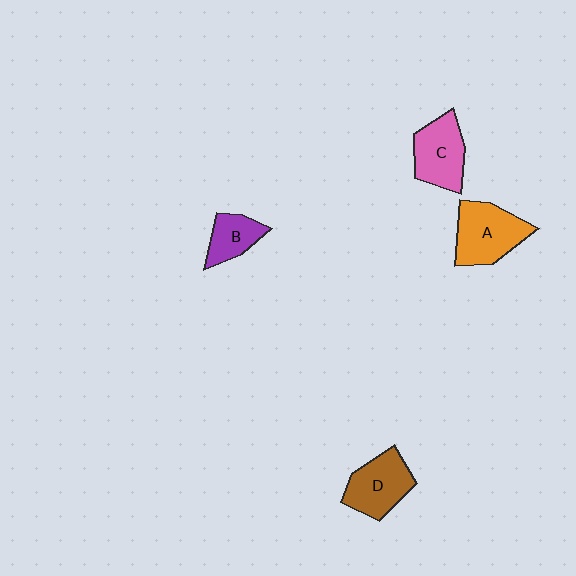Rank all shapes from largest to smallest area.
From largest to smallest: A (orange), D (brown), C (pink), B (purple).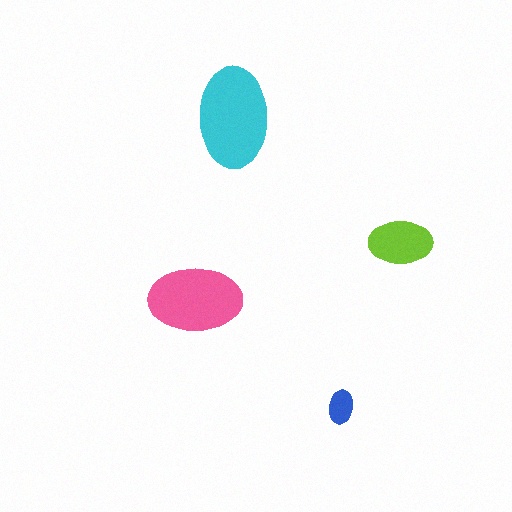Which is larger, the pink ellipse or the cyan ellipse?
The cyan one.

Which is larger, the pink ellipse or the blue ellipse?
The pink one.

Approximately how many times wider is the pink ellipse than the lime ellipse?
About 1.5 times wider.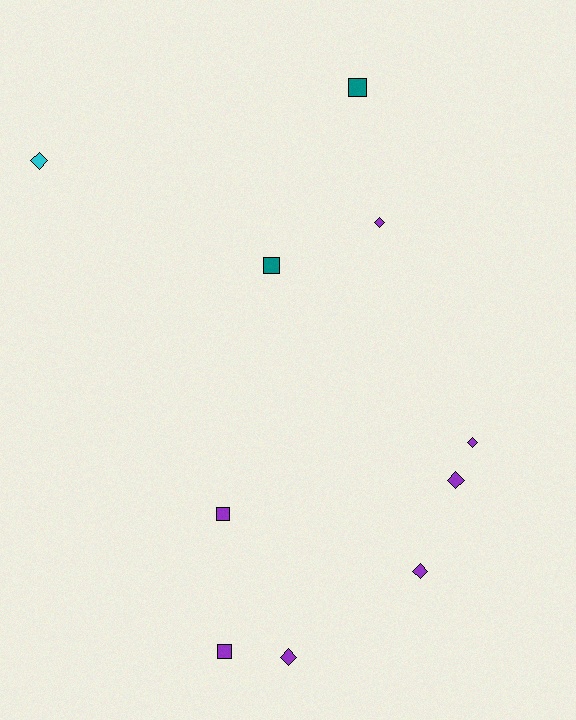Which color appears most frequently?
Purple, with 7 objects.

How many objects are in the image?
There are 10 objects.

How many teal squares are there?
There are 2 teal squares.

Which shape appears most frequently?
Diamond, with 6 objects.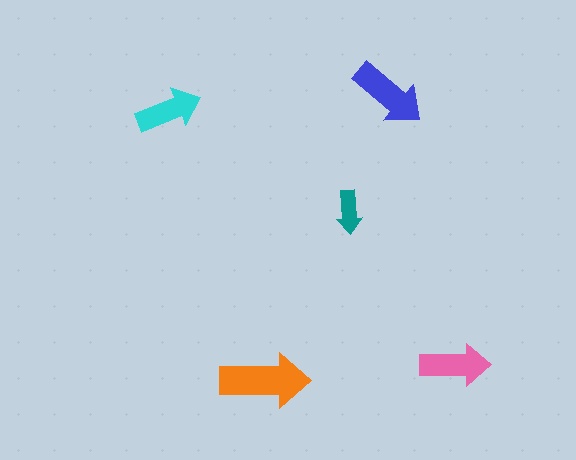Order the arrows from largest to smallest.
the orange one, the blue one, the pink one, the cyan one, the teal one.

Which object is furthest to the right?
The pink arrow is rightmost.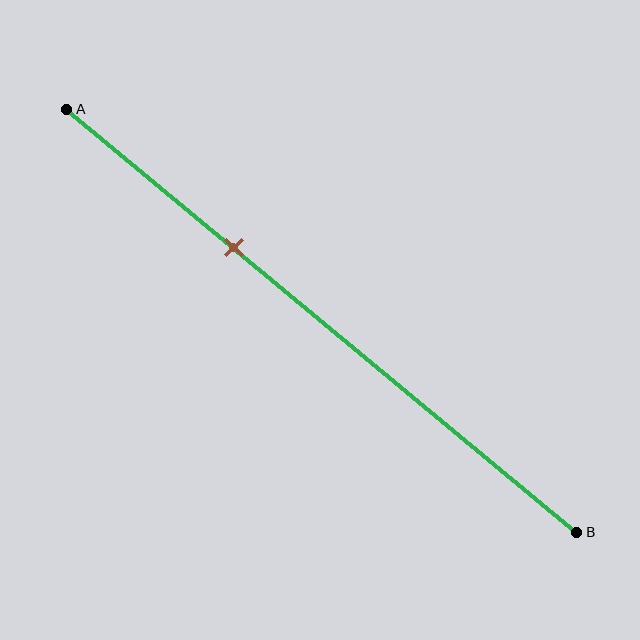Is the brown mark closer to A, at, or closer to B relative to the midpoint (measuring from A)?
The brown mark is closer to point A than the midpoint of segment AB.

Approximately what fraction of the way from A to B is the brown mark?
The brown mark is approximately 35% of the way from A to B.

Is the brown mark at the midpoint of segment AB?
No, the mark is at about 35% from A, not at the 50% midpoint.